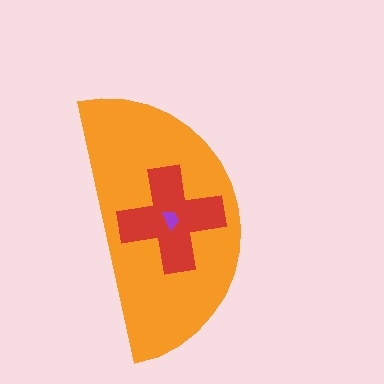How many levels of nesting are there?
3.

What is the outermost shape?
The orange semicircle.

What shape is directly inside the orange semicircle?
The red cross.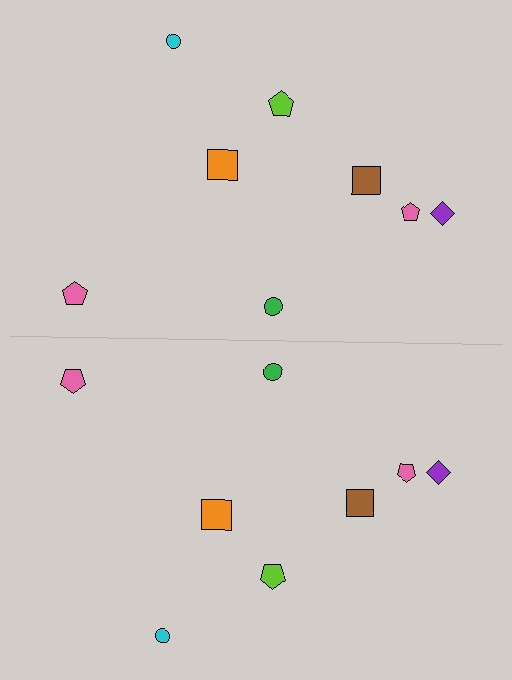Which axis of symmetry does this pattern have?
The pattern has a horizontal axis of symmetry running through the center of the image.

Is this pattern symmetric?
Yes, this pattern has bilateral (reflection) symmetry.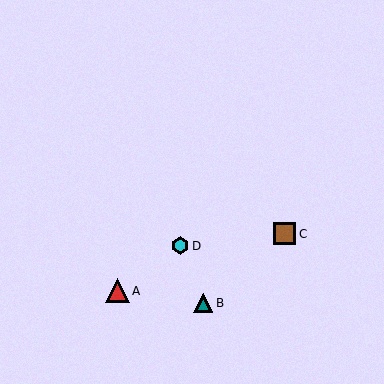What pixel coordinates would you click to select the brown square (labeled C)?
Click at (285, 234) to select the brown square C.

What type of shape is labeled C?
Shape C is a brown square.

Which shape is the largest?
The red triangle (labeled A) is the largest.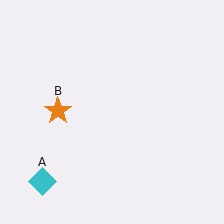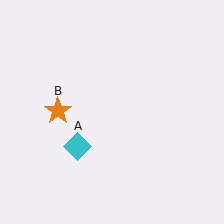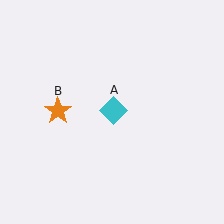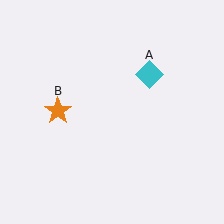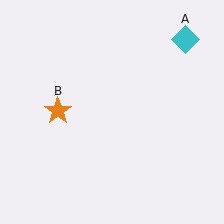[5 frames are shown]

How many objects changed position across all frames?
1 object changed position: cyan diamond (object A).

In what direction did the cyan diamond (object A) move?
The cyan diamond (object A) moved up and to the right.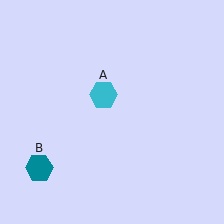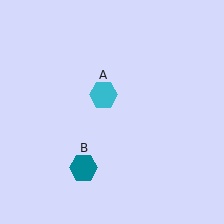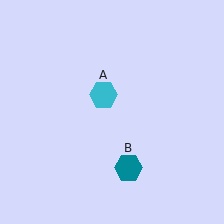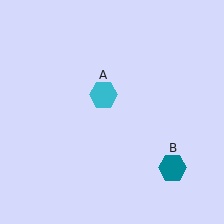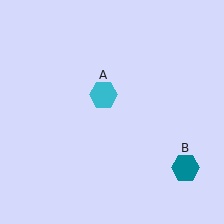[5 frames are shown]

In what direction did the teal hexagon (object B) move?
The teal hexagon (object B) moved right.